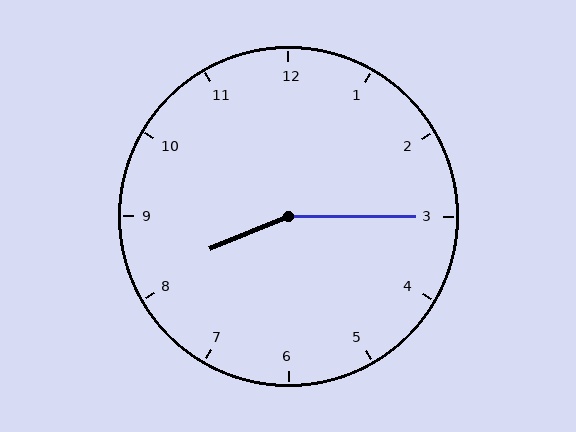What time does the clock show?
8:15.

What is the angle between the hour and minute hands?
Approximately 158 degrees.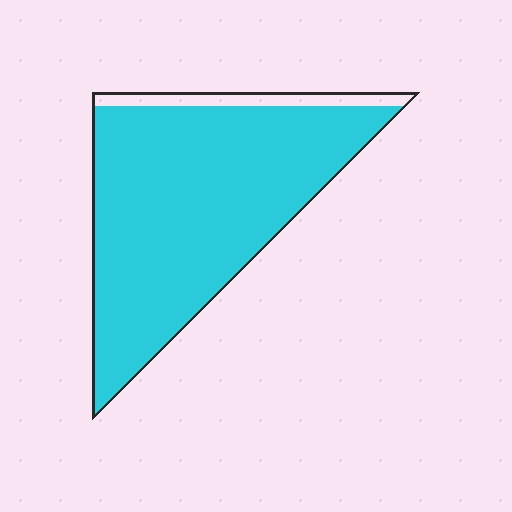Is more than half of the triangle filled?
Yes.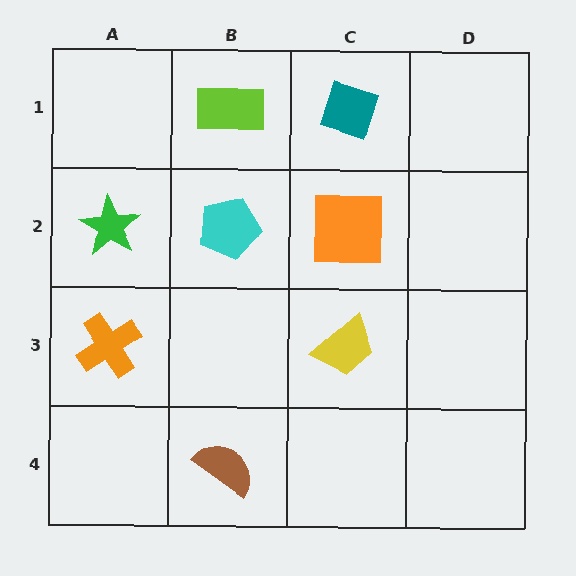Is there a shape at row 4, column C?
No, that cell is empty.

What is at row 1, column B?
A lime rectangle.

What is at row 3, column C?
A yellow trapezoid.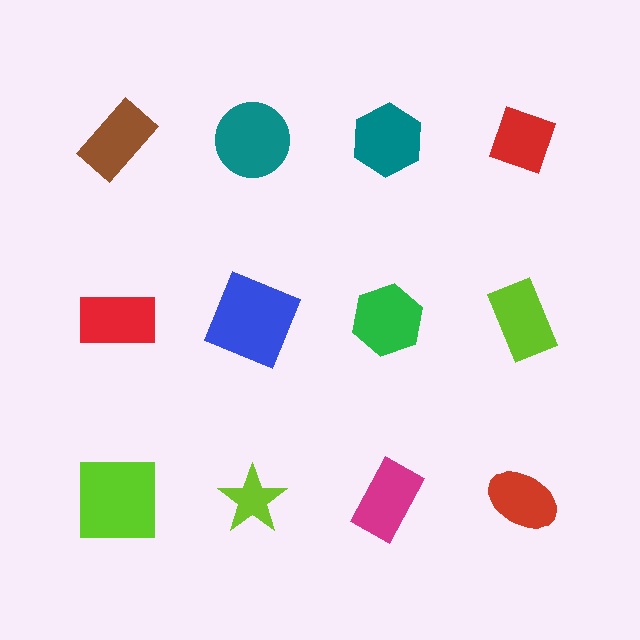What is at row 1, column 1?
A brown rectangle.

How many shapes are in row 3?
4 shapes.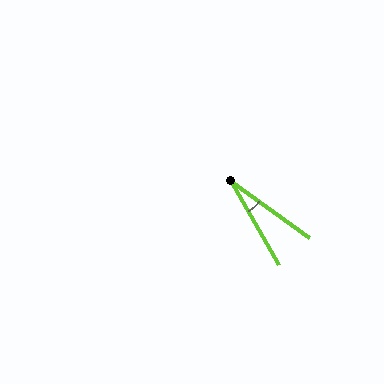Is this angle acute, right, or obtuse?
It is acute.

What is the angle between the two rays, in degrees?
Approximately 25 degrees.